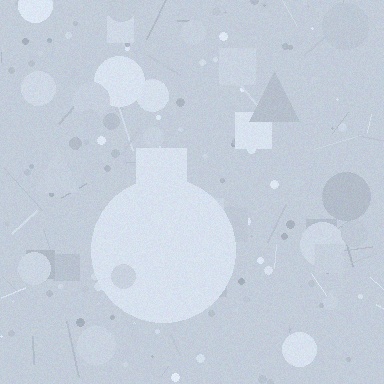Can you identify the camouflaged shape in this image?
The camouflaged shape is a circle.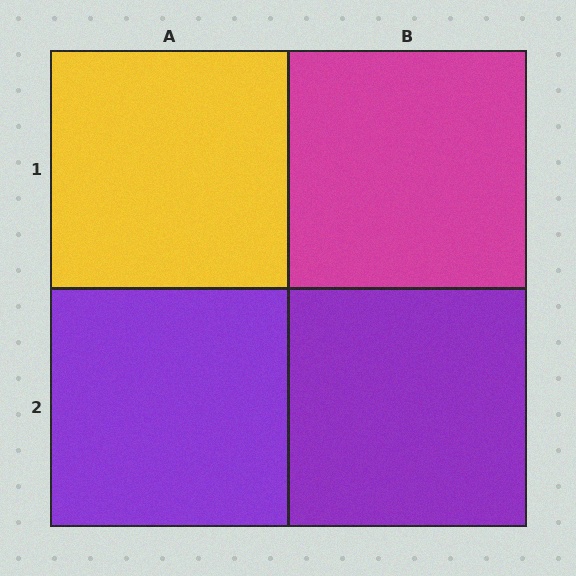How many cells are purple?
2 cells are purple.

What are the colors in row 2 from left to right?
Purple, purple.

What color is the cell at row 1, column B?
Magenta.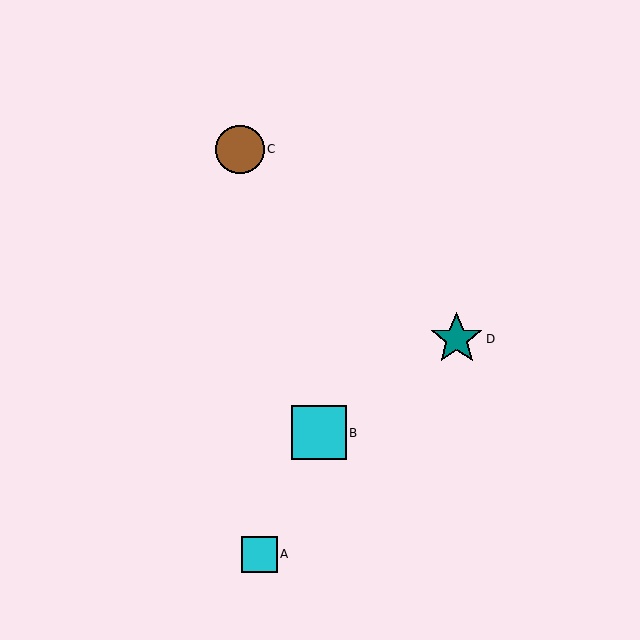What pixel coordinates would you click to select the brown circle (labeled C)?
Click at (240, 149) to select the brown circle C.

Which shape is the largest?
The cyan square (labeled B) is the largest.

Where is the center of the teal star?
The center of the teal star is at (457, 339).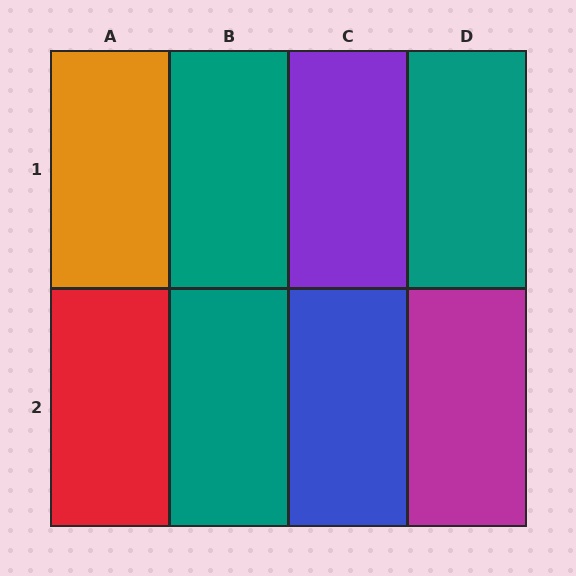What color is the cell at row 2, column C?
Blue.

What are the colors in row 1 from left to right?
Orange, teal, purple, teal.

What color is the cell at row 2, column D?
Magenta.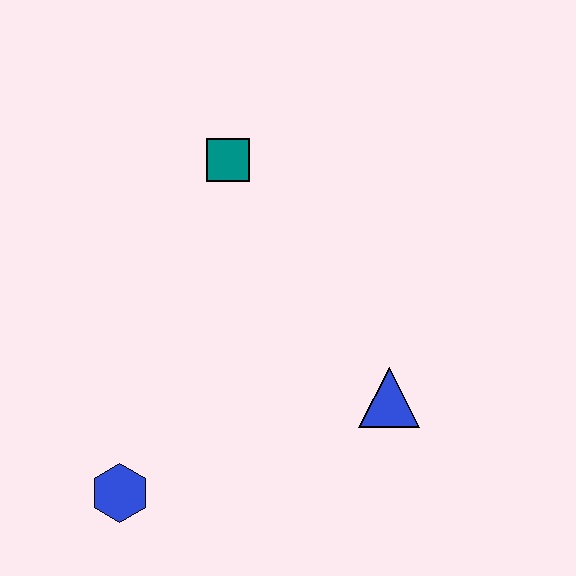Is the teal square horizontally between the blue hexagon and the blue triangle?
Yes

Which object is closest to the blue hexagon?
The blue triangle is closest to the blue hexagon.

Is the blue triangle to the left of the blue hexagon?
No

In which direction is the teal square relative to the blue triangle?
The teal square is above the blue triangle.